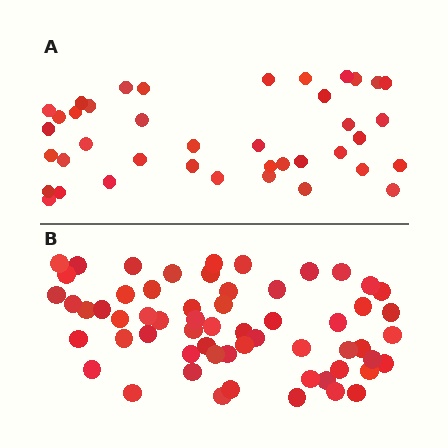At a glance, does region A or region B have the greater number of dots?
Region B (the bottom region) has more dots.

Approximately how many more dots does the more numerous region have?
Region B has approximately 20 more dots than region A.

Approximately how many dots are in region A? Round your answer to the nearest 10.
About 40 dots.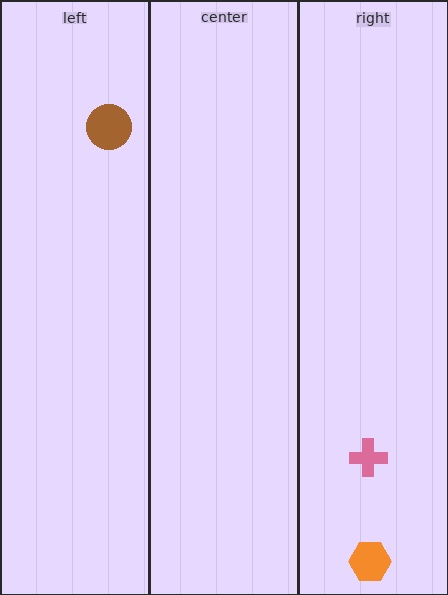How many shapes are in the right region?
2.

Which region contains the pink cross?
The right region.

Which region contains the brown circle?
The left region.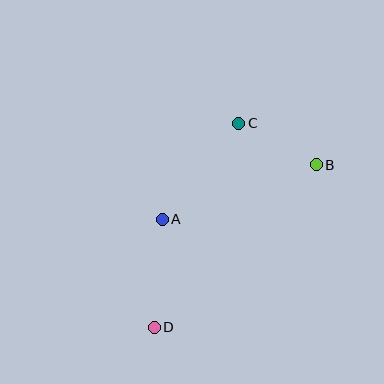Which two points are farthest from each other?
Points B and D are farthest from each other.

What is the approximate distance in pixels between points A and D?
The distance between A and D is approximately 108 pixels.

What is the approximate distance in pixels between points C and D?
The distance between C and D is approximately 221 pixels.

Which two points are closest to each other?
Points B and C are closest to each other.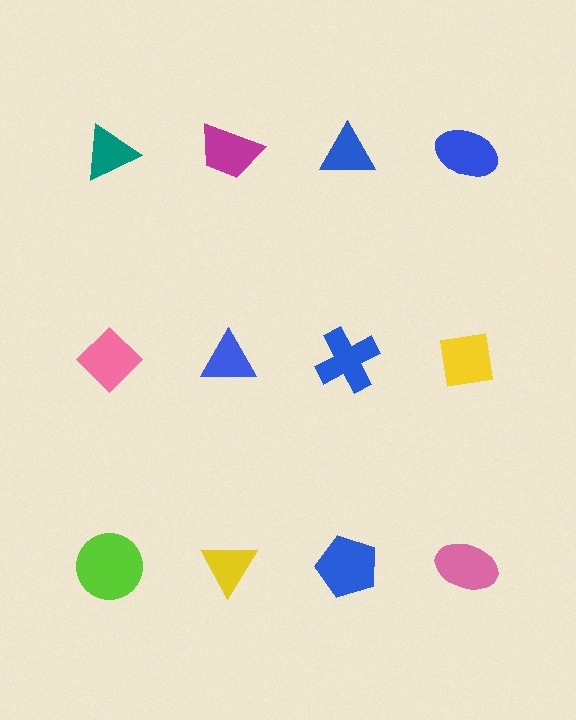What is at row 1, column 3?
A blue triangle.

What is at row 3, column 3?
A blue pentagon.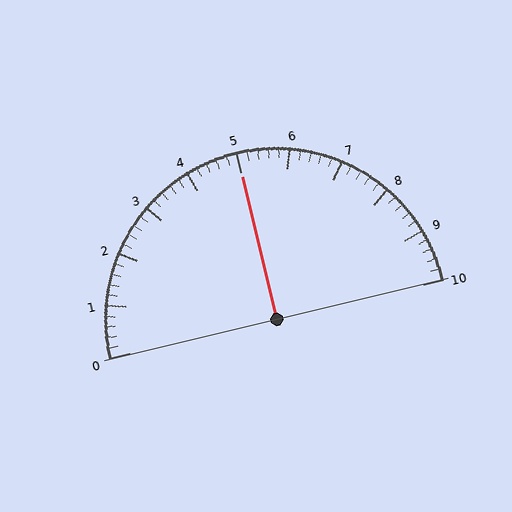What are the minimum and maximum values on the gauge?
The gauge ranges from 0 to 10.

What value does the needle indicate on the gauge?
The needle indicates approximately 5.0.